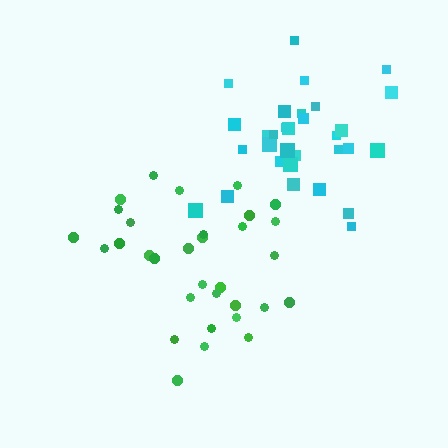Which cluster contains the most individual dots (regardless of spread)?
Green (32).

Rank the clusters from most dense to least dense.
cyan, green.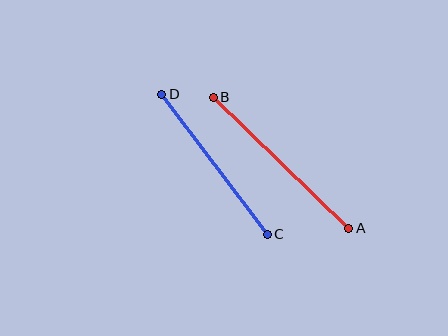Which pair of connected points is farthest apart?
Points A and B are farthest apart.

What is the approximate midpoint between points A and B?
The midpoint is at approximately (281, 163) pixels.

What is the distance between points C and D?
The distance is approximately 175 pixels.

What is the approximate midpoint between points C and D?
The midpoint is at approximately (214, 164) pixels.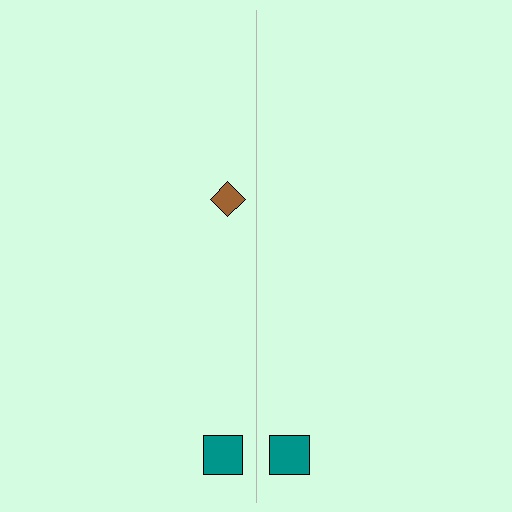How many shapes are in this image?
There are 3 shapes in this image.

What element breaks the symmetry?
A brown diamond is missing from the right side.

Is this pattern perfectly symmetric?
No, the pattern is not perfectly symmetric. A brown diamond is missing from the right side.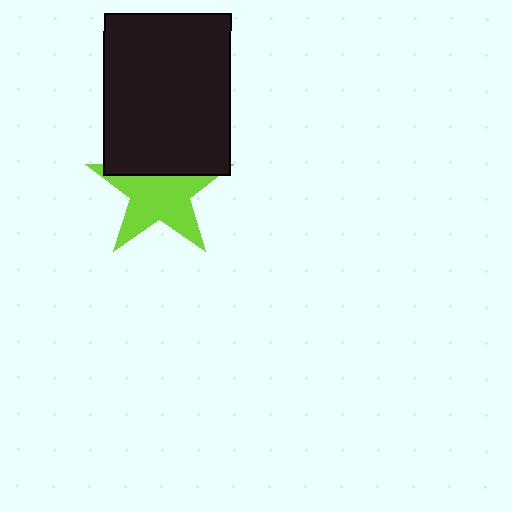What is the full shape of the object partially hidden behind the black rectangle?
The partially hidden object is a lime star.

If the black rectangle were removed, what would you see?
You would see the complete lime star.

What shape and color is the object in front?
The object in front is a black rectangle.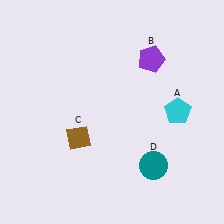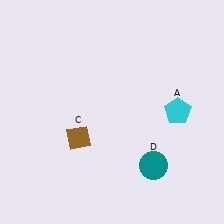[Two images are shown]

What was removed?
The purple pentagon (B) was removed in Image 2.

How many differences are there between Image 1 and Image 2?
There is 1 difference between the two images.